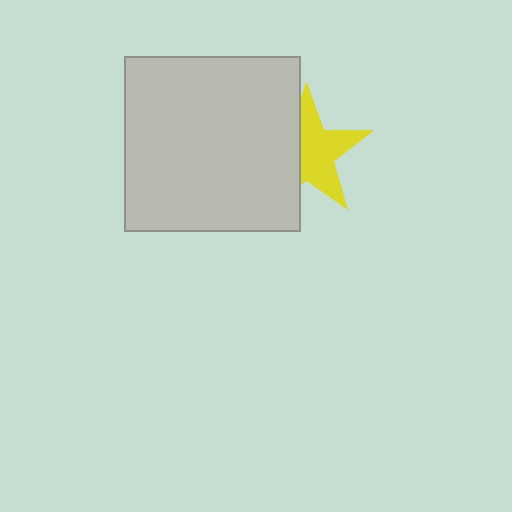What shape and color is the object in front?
The object in front is a light gray square.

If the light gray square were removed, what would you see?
You would see the complete yellow star.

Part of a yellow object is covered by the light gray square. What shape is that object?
It is a star.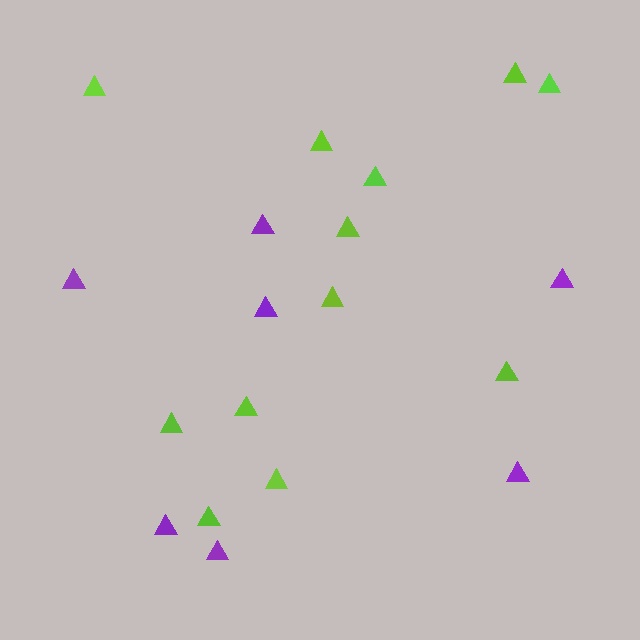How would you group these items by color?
There are 2 groups: one group of lime triangles (12) and one group of purple triangles (7).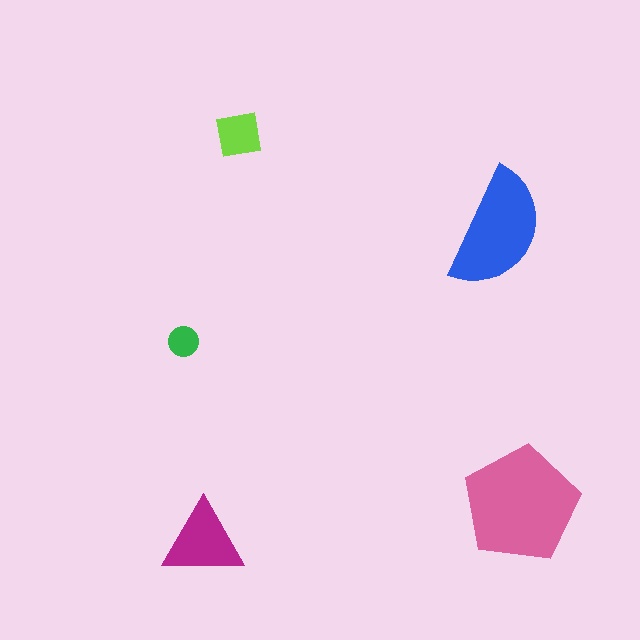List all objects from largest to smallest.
The pink pentagon, the blue semicircle, the magenta triangle, the lime square, the green circle.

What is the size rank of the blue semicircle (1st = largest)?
2nd.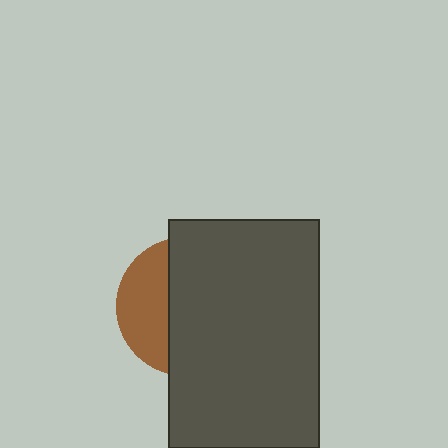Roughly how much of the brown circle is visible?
A small part of it is visible (roughly 34%).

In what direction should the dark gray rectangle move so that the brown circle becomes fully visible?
The dark gray rectangle should move right. That is the shortest direction to clear the overlap and leave the brown circle fully visible.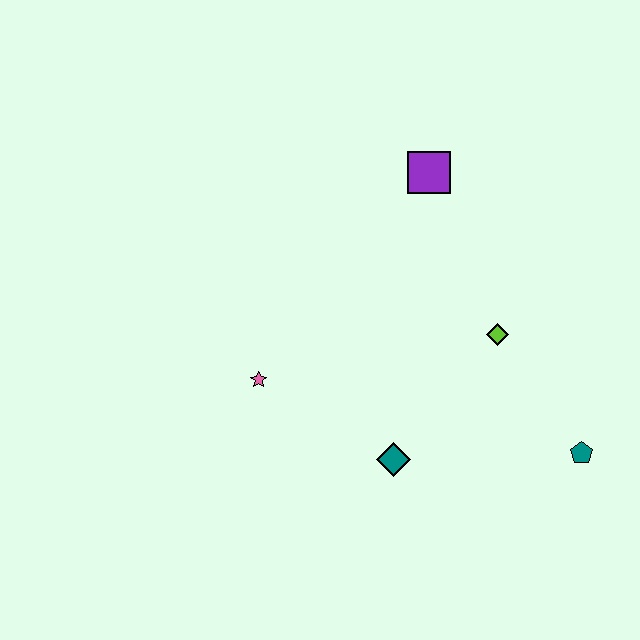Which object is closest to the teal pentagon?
The lime diamond is closest to the teal pentagon.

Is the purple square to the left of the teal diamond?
No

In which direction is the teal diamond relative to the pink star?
The teal diamond is to the right of the pink star.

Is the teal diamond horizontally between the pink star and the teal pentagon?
Yes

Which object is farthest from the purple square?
The teal pentagon is farthest from the purple square.